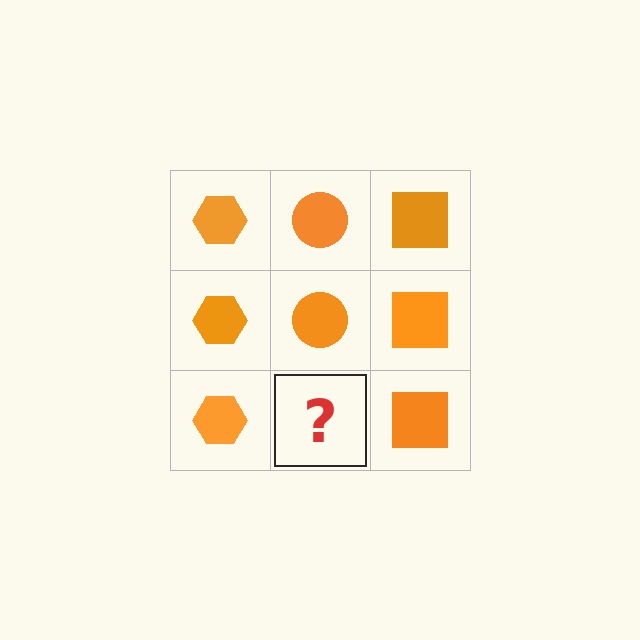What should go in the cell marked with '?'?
The missing cell should contain an orange circle.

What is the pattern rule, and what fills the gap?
The rule is that each column has a consistent shape. The gap should be filled with an orange circle.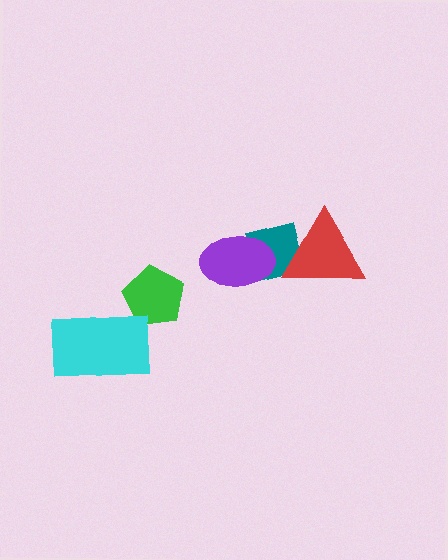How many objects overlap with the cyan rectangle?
1 object overlaps with the cyan rectangle.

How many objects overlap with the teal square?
2 objects overlap with the teal square.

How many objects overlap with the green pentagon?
1 object overlaps with the green pentagon.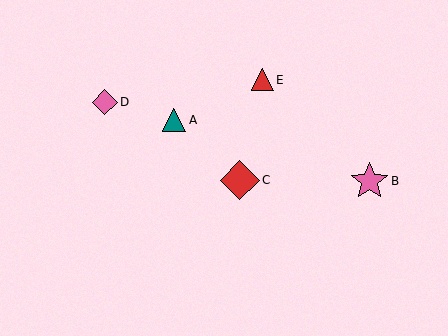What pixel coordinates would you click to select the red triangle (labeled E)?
Click at (263, 80) to select the red triangle E.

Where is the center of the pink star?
The center of the pink star is at (370, 181).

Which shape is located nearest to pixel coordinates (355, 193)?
The pink star (labeled B) at (370, 181) is nearest to that location.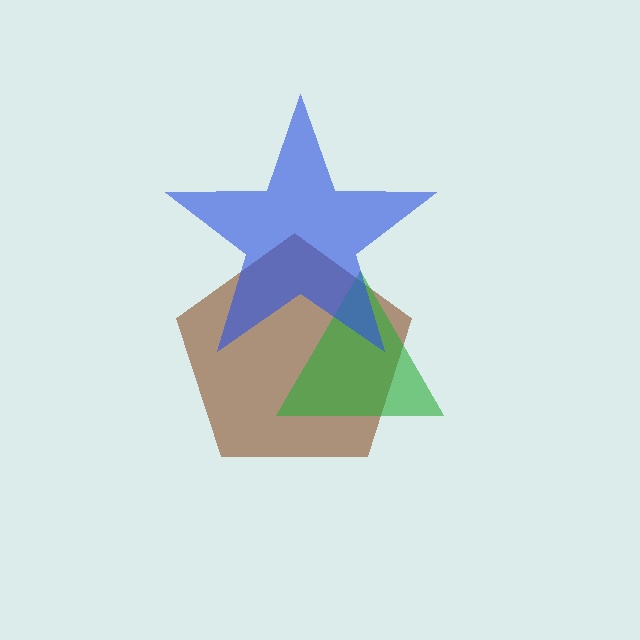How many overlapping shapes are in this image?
There are 3 overlapping shapes in the image.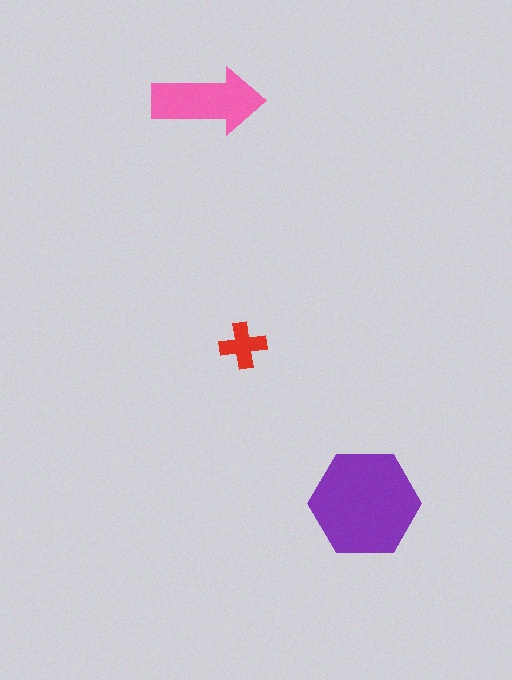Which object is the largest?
The purple hexagon.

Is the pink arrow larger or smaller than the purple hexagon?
Smaller.